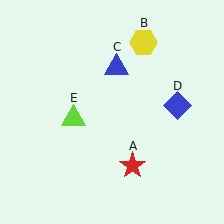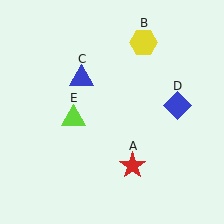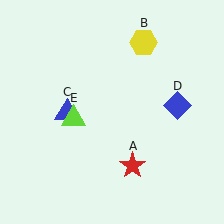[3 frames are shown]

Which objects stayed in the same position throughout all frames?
Red star (object A) and yellow hexagon (object B) and blue diamond (object D) and lime triangle (object E) remained stationary.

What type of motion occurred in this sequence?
The blue triangle (object C) rotated counterclockwise around the center of the scene.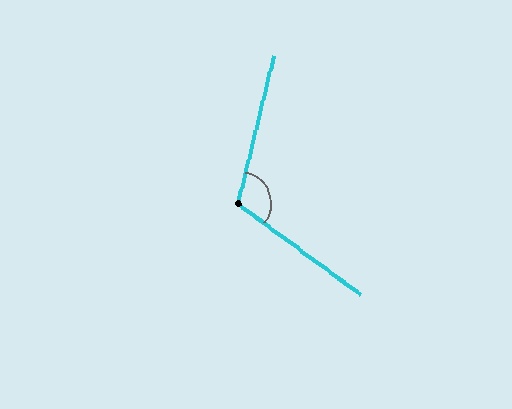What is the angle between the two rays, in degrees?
Approximately 113 degrees.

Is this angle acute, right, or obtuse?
It is obtuse.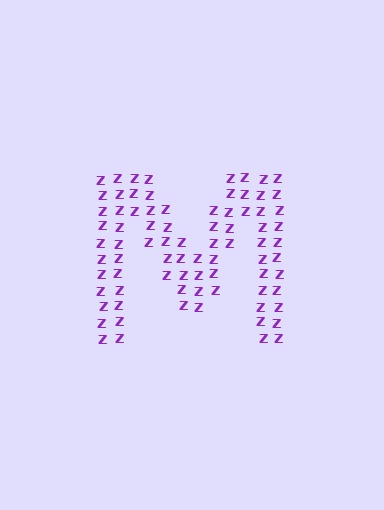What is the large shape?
The large shape is the letter M.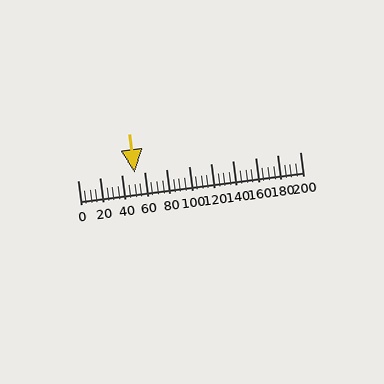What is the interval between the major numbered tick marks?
The major tick marks are spaced 20 units apart.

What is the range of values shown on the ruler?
The ruler shows values from 0 to 200.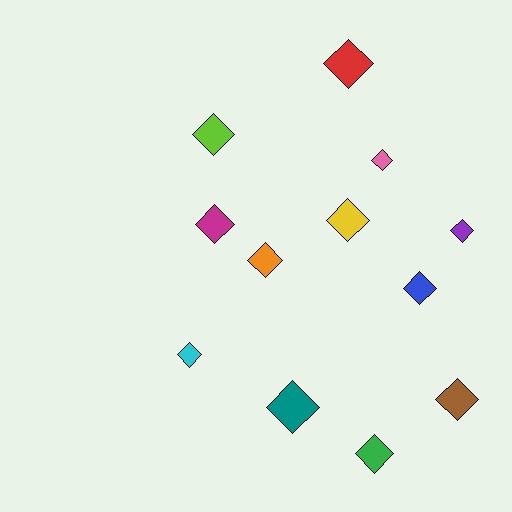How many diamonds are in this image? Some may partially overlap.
There are 12 diamonds.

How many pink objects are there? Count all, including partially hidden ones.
There is 1 pink object.